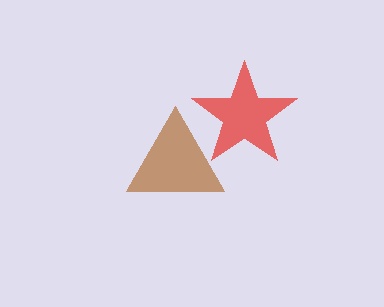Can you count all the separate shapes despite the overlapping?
Yes, there are 2 separate shapes.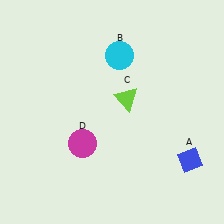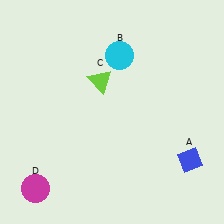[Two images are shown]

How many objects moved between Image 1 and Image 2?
2 objects moved between the two images.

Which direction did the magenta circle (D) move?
The magenta circle (D) moved left.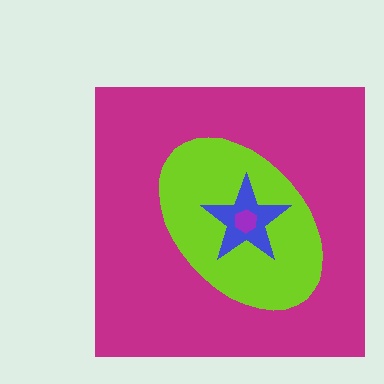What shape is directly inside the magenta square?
The lime ellipse.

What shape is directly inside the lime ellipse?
The blue star.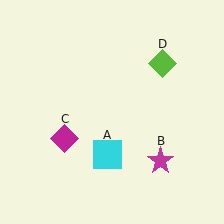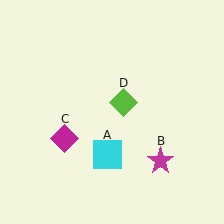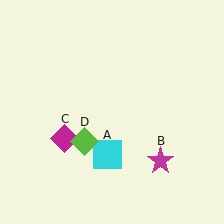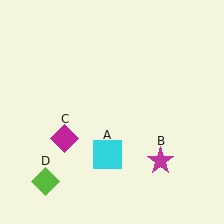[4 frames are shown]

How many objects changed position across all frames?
1 object changed position: lime diamond (object D).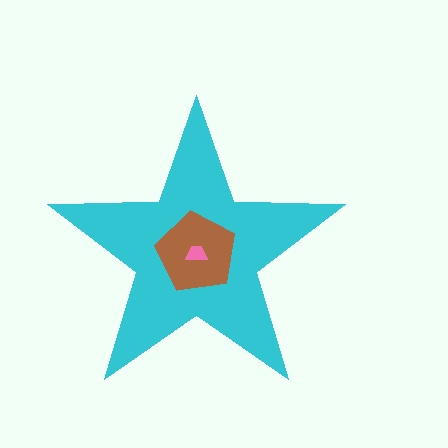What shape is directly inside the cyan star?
The brown pentagon.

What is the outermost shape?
The cyan star.